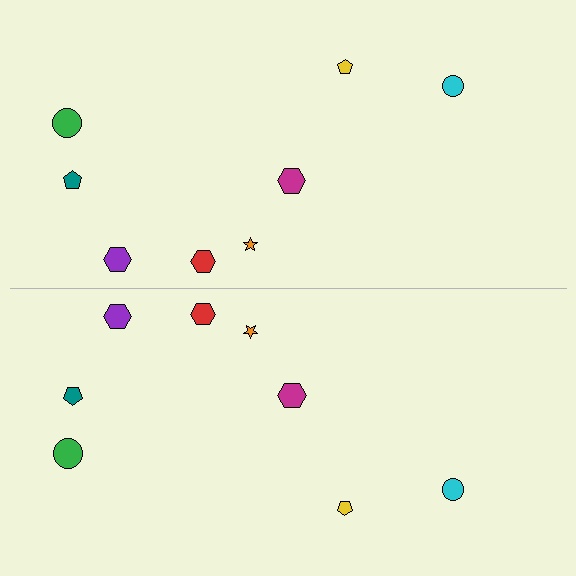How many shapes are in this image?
There are 16 shapes in this image.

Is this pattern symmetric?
Yes, this pattern has bilateral (reflection) symmetry.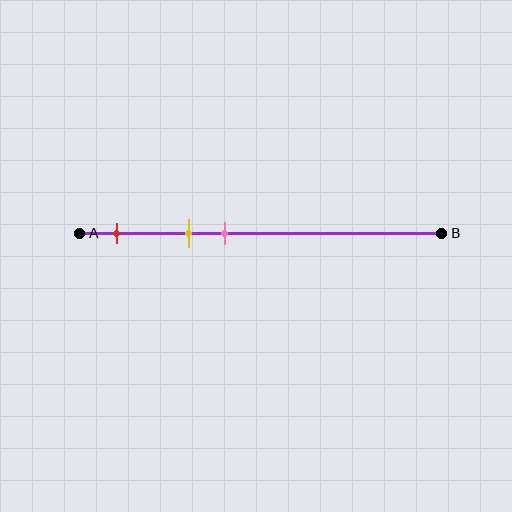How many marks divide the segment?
There are 3 marks dividing the segment.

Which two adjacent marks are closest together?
The yellow and pink marks are the closest adjacent pair.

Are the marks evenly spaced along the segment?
Yes, the marks are approximately evenly spaced.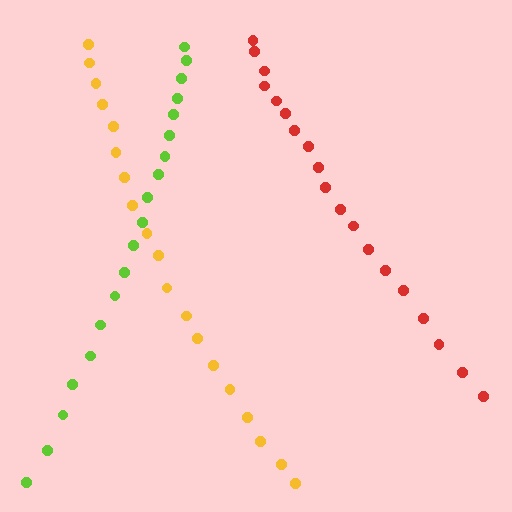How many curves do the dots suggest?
There are 3 distinct paths.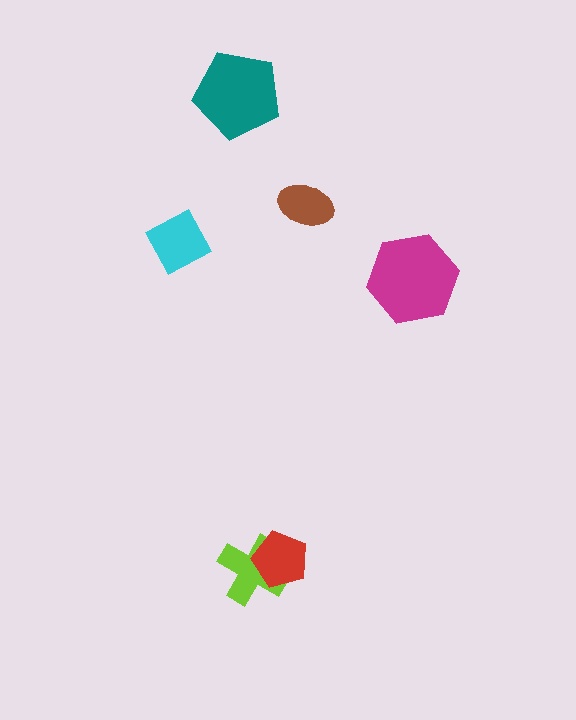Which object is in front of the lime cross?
The red pentagon is in front of the lime cross.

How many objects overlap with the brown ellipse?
0 objects overlap with the brown ellipse.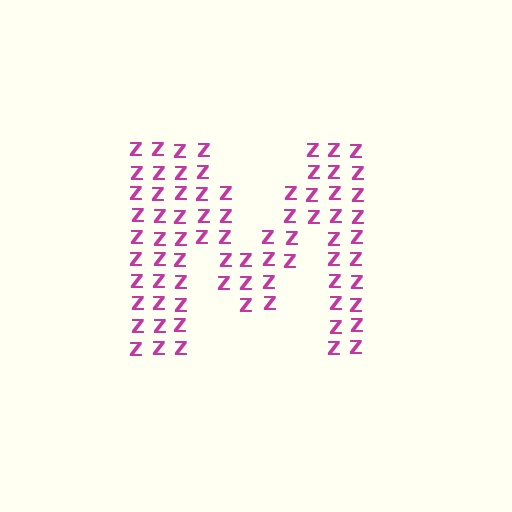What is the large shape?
The large shape is the letter M.